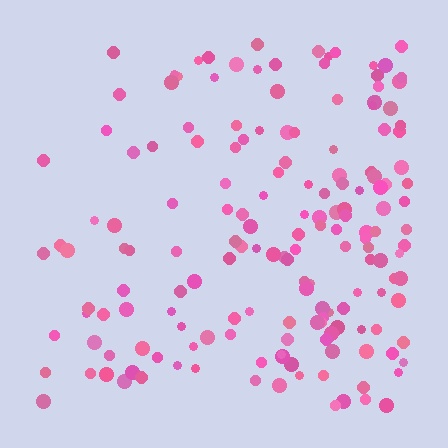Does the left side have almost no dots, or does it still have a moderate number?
Still a moderate number, just noticeably fewer than the right.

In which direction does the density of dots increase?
From left to right, with the right side densest.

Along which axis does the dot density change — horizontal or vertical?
Horizontal.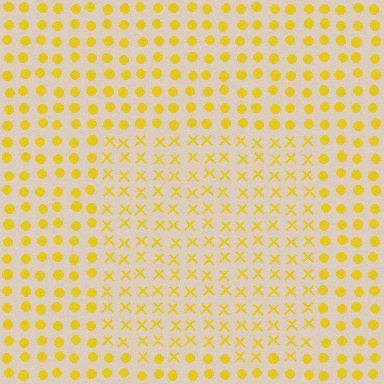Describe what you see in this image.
The image is filled with small yellow elements arranged in a uniform grid. A rectangle-shaped region contains X marks, while the surrounding area contains circles. The boundary is defined purely by the change in element shape.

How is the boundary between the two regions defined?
The boundary is defined by a change in element shape: X marks inside vs. circles outside. All elements share the same color and spacing.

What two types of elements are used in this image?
The image uses X marks inside the rectangle region and circles outside it.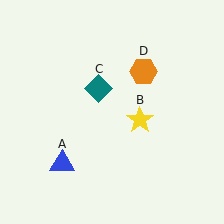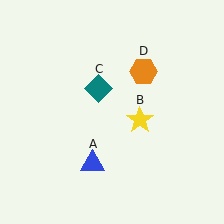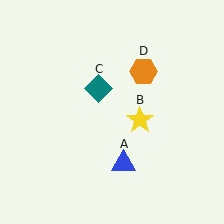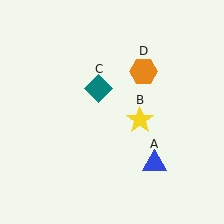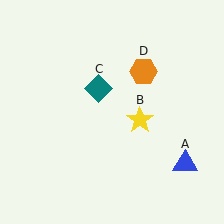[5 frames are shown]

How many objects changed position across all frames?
1 object changed position: blue triangle (object A).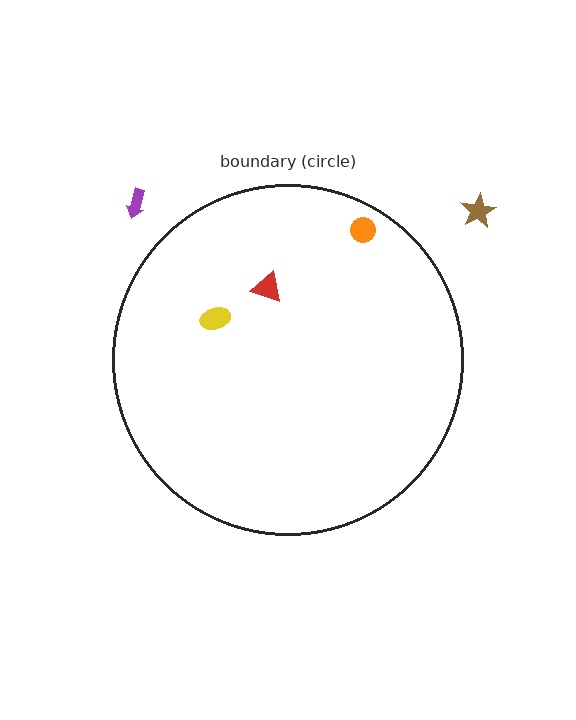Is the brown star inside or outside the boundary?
Outside.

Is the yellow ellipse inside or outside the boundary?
Inside.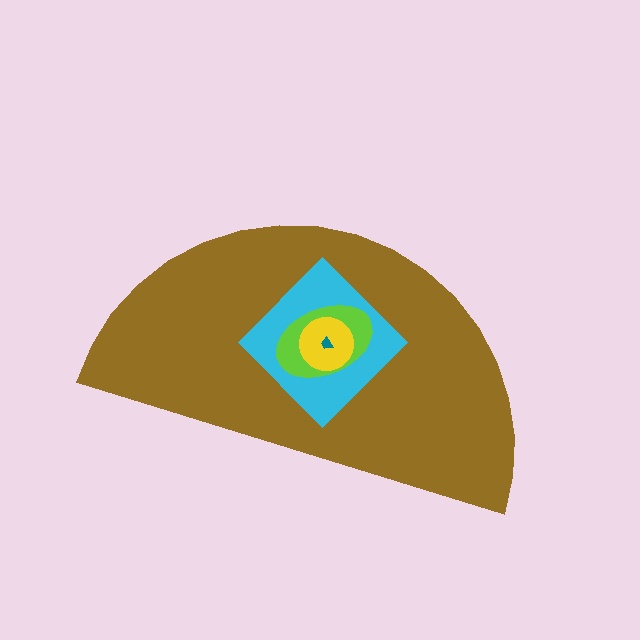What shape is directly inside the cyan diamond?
The lime ellipse.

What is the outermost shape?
The brown semicircle.